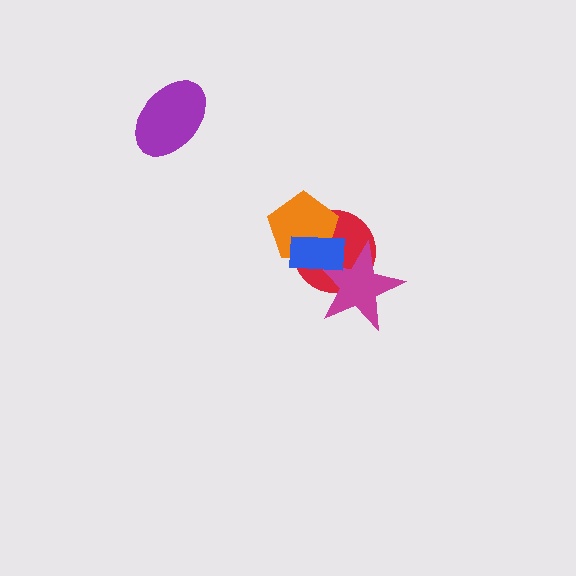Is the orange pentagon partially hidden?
Yes, it is partially covered by another shape.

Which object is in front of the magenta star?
The blue rectangle is in front of the magenta star.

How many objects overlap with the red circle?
3 objects overlap with the red circle.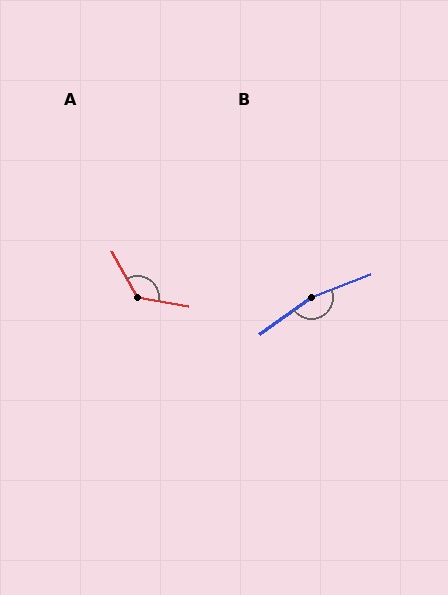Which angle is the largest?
B, at approximately 165 degrees.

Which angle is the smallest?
A, at approximately 129 degrees.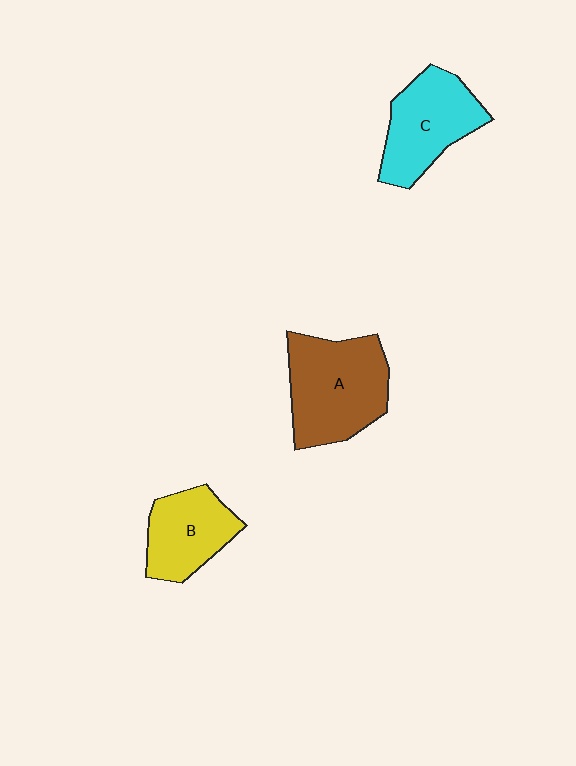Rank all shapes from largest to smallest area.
From largest to smallest: A (brown), C (cyan), B (yellow).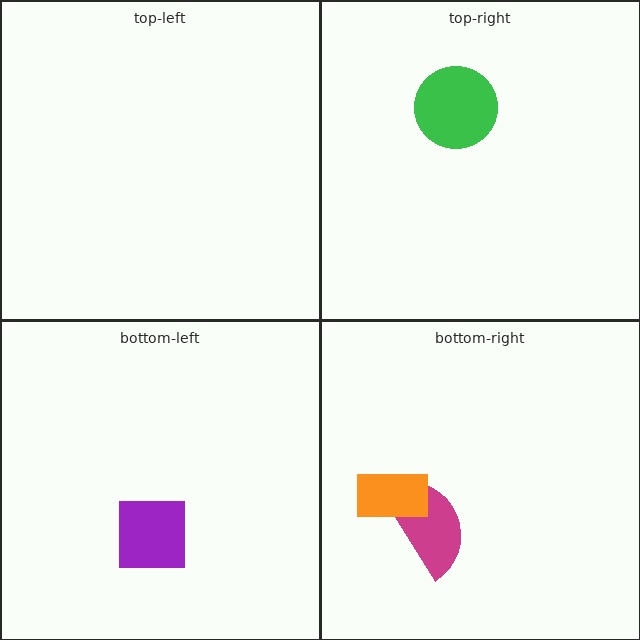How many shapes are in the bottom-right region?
2.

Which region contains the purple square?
The bottom-left region.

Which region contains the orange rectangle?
The bottom-right region.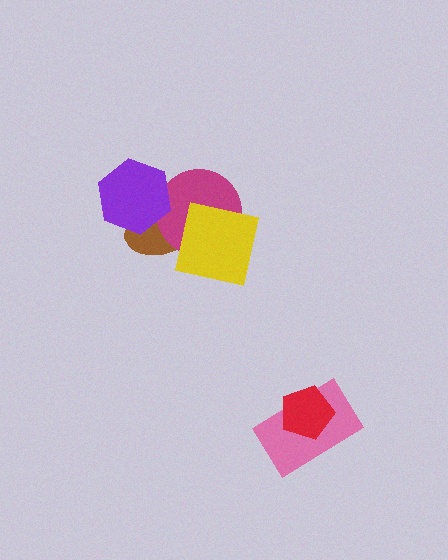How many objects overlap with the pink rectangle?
1 object overlaps with the pink rectangle.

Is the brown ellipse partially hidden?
Yes, it is partially covered by another shape.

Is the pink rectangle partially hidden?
Yes, it is partially covered by another shape.